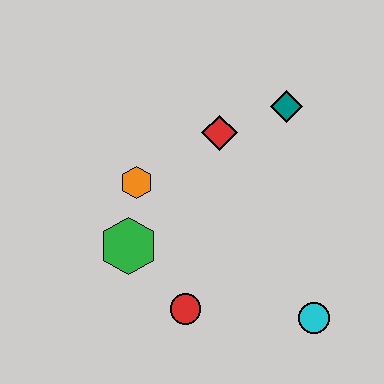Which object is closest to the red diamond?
The teal diamond is closest to the red diamond.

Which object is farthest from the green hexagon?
The teal diamond is farthest from the green hexagon.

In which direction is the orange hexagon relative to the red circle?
The orange hexagon is above the red circle.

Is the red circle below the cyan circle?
No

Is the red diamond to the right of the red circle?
Yes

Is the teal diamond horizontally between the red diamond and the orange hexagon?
No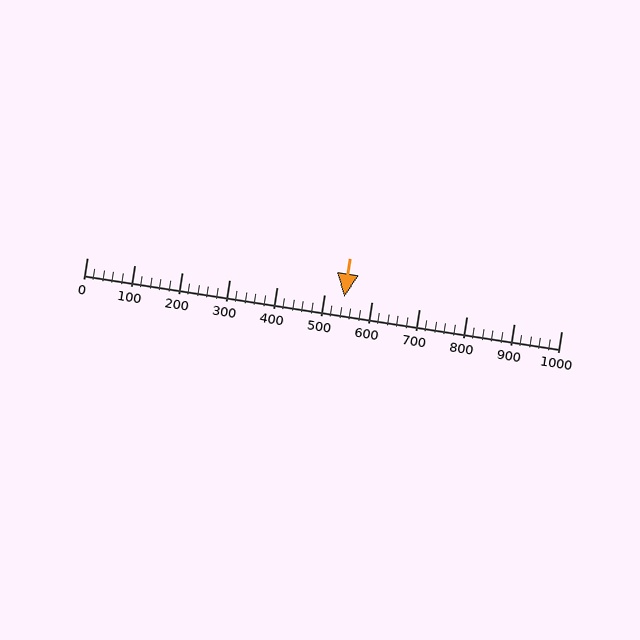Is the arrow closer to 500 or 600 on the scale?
The arrow is closer to 500.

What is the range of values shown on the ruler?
The ruler shows values from 0 to 1000.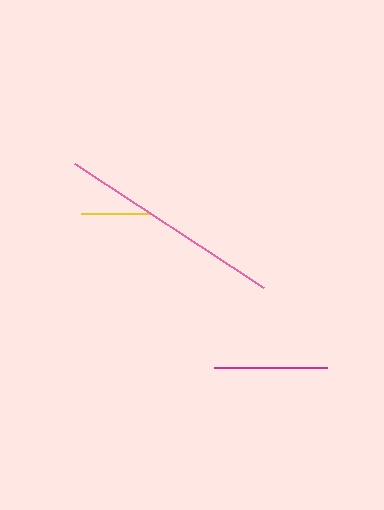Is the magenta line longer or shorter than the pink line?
The pink line is longer than the magenta line.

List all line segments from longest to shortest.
From longest to shortest: pink, magenta, yellow.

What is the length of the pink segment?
The pink segment is approximately 227 pixels long.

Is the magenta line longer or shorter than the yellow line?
The magenta line is longer than the yellow line.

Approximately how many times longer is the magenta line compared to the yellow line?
The magenta line is approximately 1.7 times the length of the yellow line.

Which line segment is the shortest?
The yellow line is the shortest at approximately 68 pixels.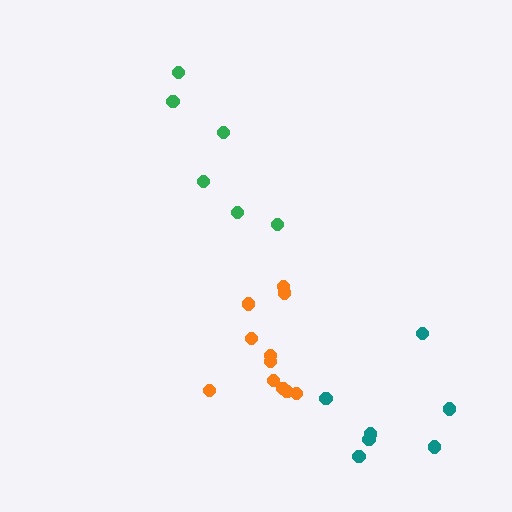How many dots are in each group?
Group 1: 6 dots, Group 2: 11 dots, Group 3: 7 dots (24 total).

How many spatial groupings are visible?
There are 3 spatial groupings.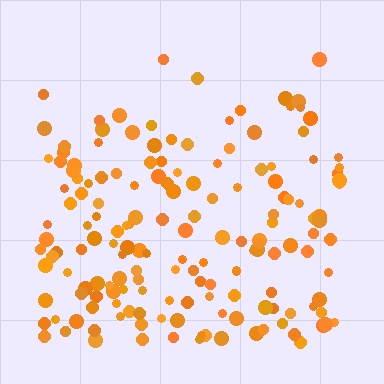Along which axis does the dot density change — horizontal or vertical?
Vertical.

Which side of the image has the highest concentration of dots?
The bottom.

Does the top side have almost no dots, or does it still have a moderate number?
Still a moderate number, just noticeably fewer than the bottom.